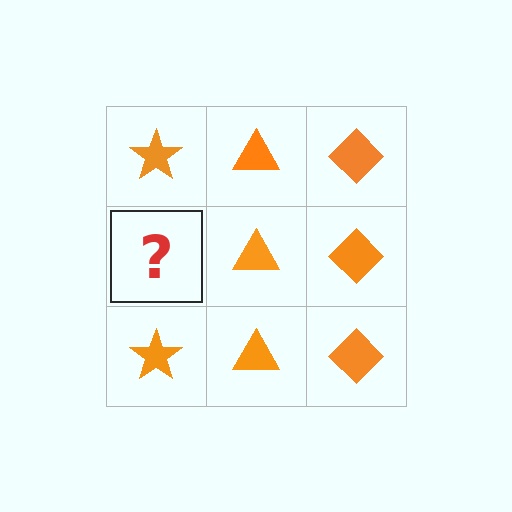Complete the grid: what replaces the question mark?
The question mark should be replaced with an orange star.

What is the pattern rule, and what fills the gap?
The rule is that each column has a consistent shape. The gap should be filled with an orange star.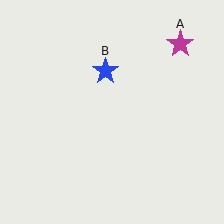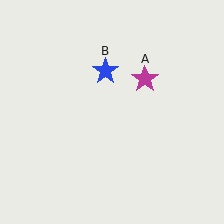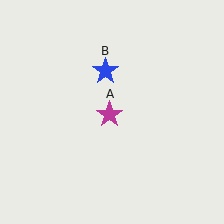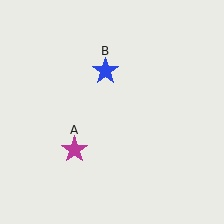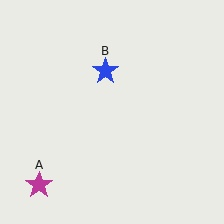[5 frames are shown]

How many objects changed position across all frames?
1 object changed position: magenta star (object A).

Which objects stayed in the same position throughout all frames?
Blue star (object B) remained stationary.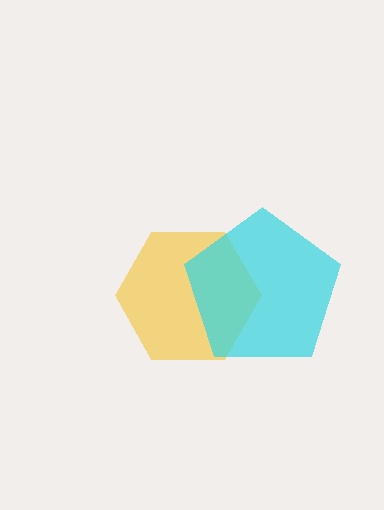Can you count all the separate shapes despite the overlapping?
Yes, there are 2 separate shapes.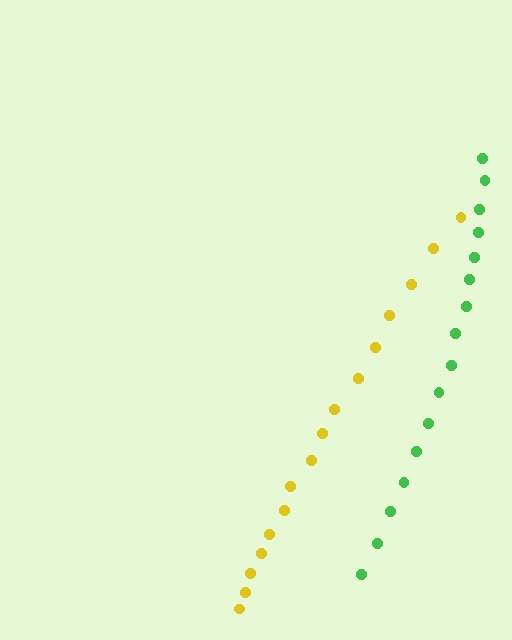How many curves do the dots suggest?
There are 2 distinct paths.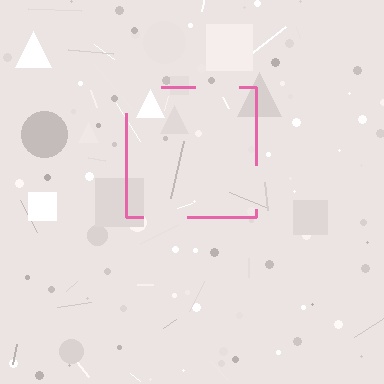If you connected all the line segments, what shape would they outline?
They would outline a square.